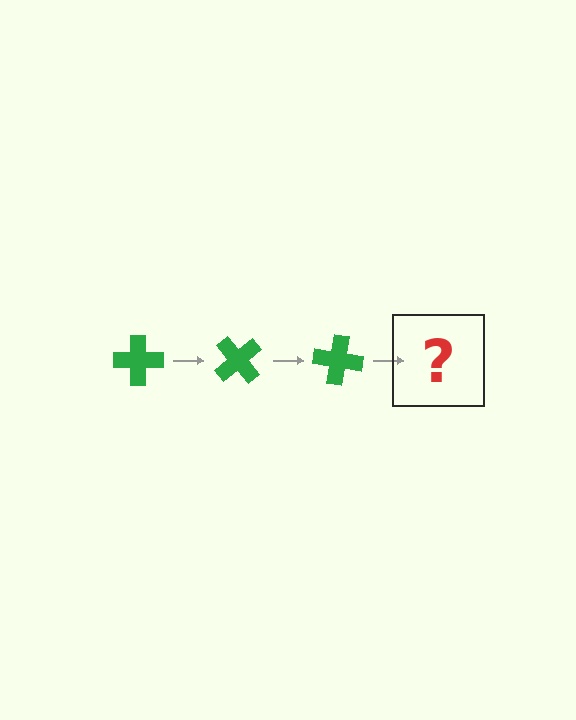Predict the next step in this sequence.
The next step is a green cross rotated 150 degrees.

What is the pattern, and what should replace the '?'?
The pattern is that the cross rotates 50 degrees each step. The '?' should be a green cross rotated 150 degrees.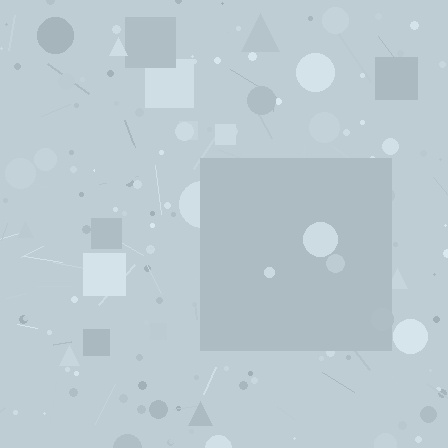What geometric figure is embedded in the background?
A square is embedded in the background.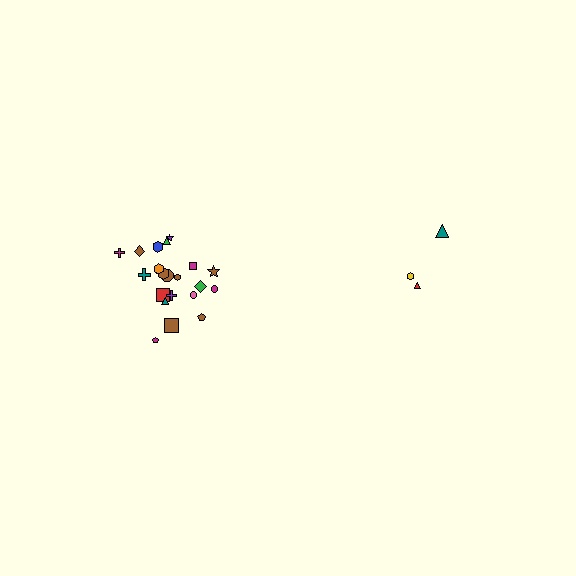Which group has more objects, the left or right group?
The left group.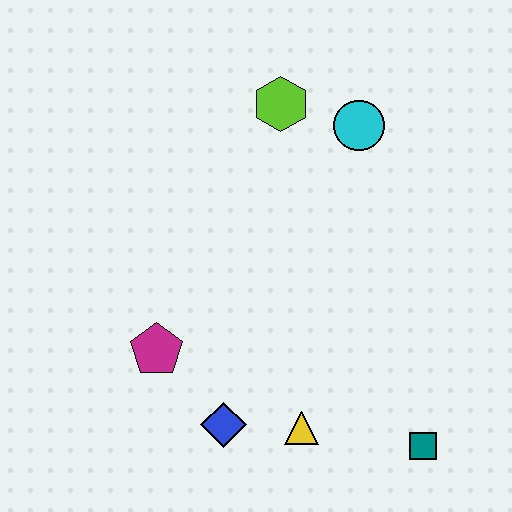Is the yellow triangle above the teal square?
Yes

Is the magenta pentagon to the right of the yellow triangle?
No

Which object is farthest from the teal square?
The lime hexagon is farthest from the teal square.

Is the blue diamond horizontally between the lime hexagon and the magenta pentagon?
Yes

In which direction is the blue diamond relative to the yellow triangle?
The blue diamond is to the left of the yellow triangle.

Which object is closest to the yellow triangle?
The blue diamond is closest to the yellow triangle.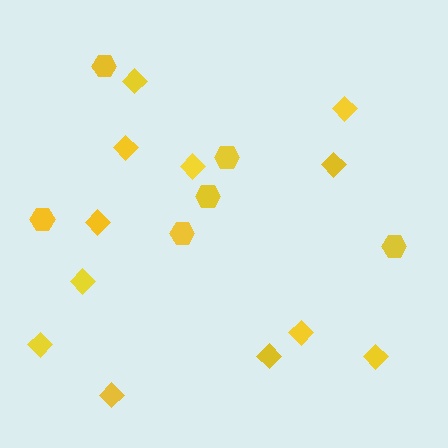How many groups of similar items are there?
There are 2 groups: one group of hexagons (6) and one group of diamonds (12).